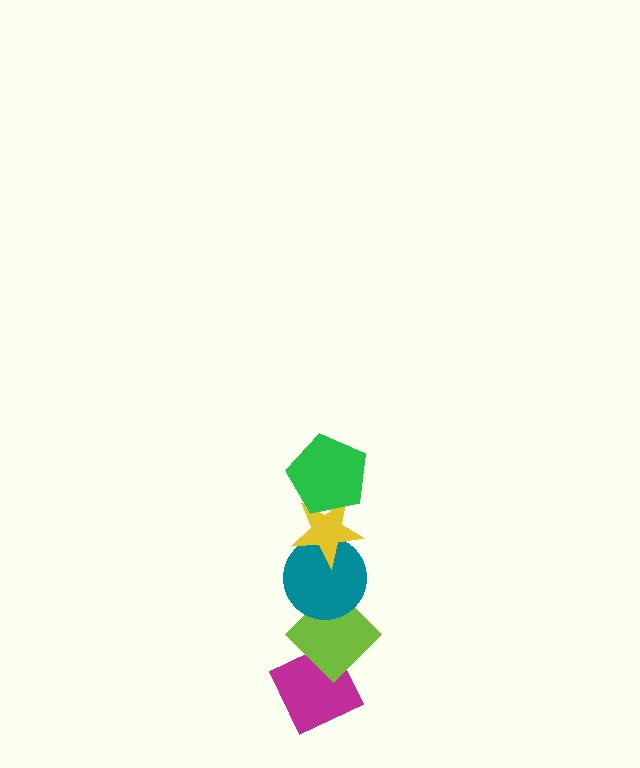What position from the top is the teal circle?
The teal circle is 3rd from the top.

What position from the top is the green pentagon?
The green pentagon is 1st from the top.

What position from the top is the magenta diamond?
The magenta diamond is 5th from the top.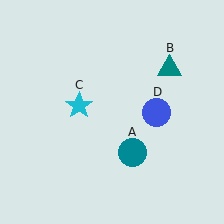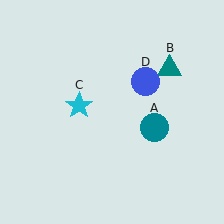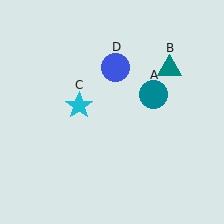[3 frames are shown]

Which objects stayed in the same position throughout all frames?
Teal triangle (object B) and cyan star (object C) remained stationary.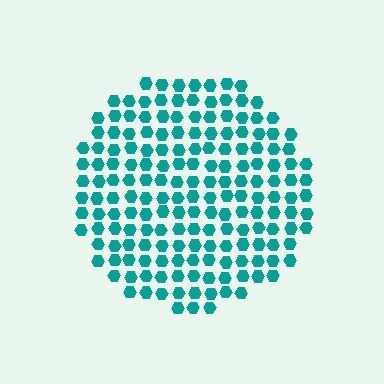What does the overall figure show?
The overall figure shows a circle.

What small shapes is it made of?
It is made of small hexagons.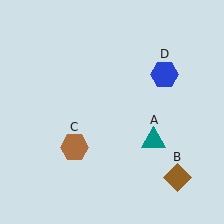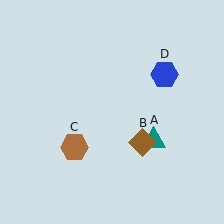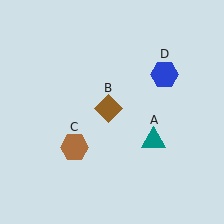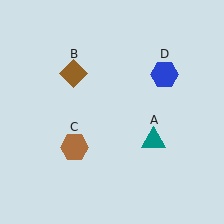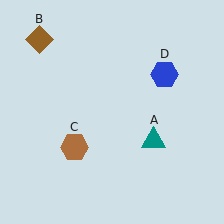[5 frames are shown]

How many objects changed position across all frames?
1 object changed position: brown diamond (object B).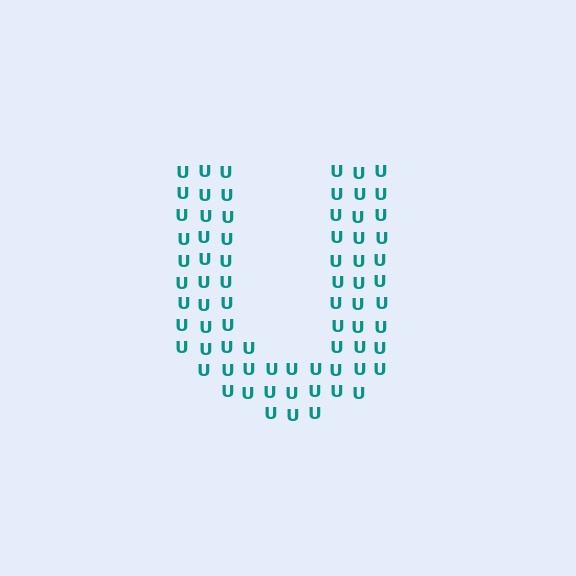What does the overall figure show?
The overall figure shows the letter U.